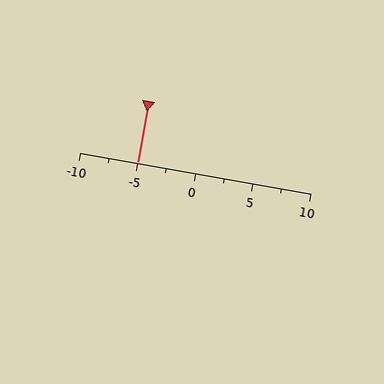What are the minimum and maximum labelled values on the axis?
The axis runs from -10 to 10.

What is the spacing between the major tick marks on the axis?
The major ticks are spaced 5 apart.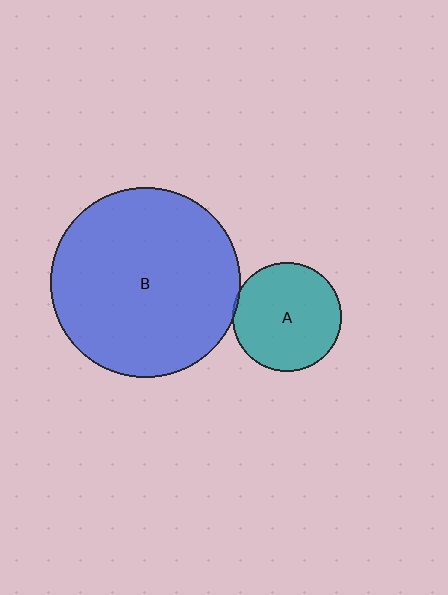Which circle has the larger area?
Circle B (blue).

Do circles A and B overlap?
Yes.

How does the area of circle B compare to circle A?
Approximately 3.0 times.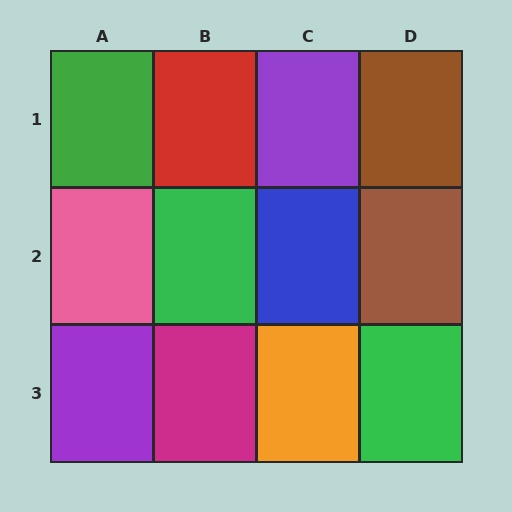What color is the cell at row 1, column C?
Purple.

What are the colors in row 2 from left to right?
Pink, green, blue, brown.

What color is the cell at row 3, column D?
Green.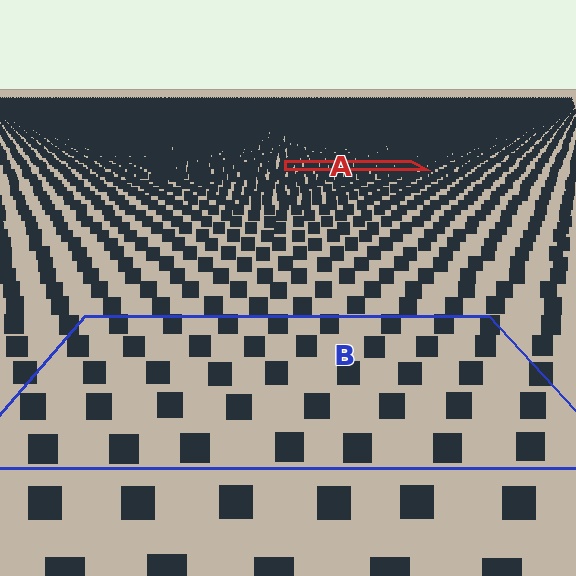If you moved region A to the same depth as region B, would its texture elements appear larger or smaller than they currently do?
They would appear larger. At a closer depth, the same texture elements are projected at a bigger on-screen size.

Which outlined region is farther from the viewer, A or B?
Region A is farther from the viewer — the texture elements inside it appear smaller and more densely packed.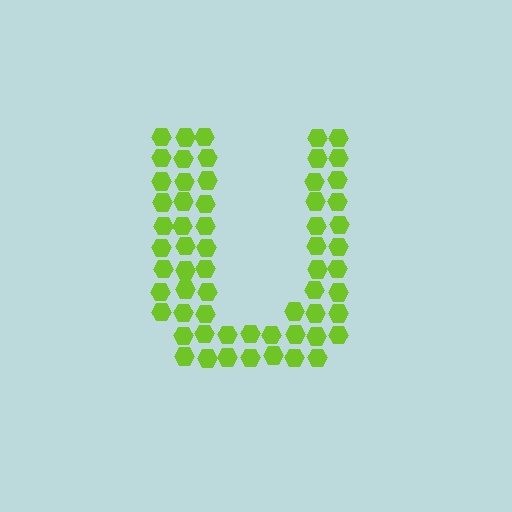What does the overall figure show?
The overall figure shows the letter U.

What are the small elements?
The small elements are hexagons.